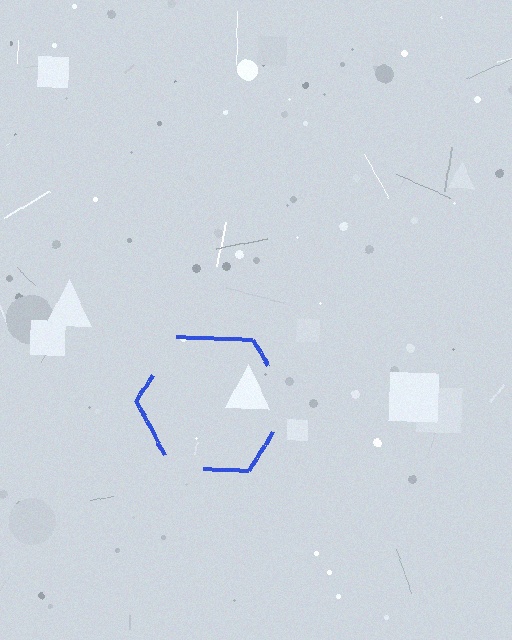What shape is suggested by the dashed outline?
The dashed outline suggests a hexagon.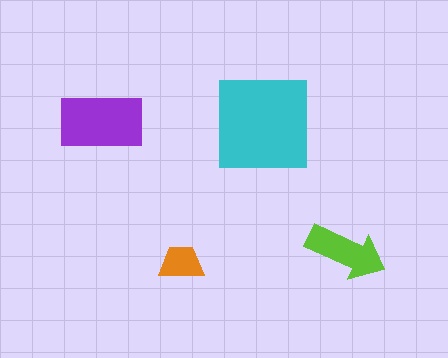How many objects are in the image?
There are 4 objects in the image.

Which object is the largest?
The cyan square.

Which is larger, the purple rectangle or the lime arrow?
The purple rectangle.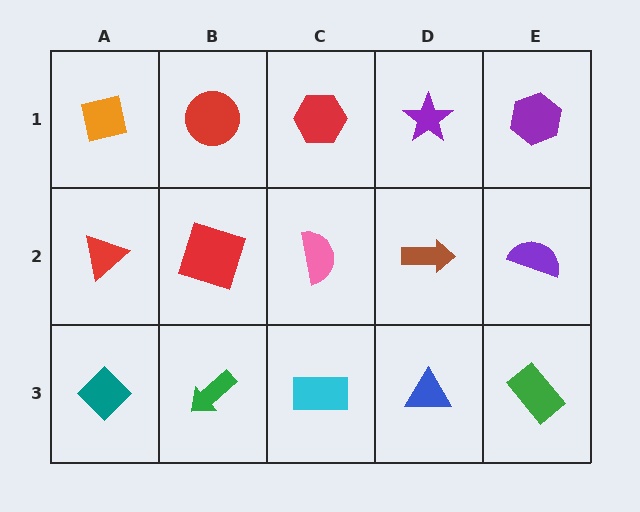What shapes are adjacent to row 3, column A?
A red triangle (row 2, column A), a green arrow (row 3, column B).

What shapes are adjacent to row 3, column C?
A pink semicircle (row 2, column C), a green arrow (row 3, column B), a blue triangle (row 3, column D).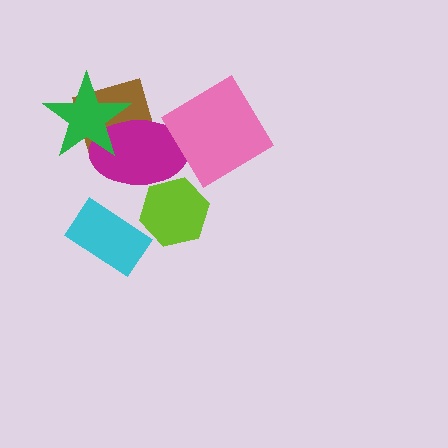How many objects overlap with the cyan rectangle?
0 objects overlap with the cyan rectangle.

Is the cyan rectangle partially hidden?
No, no other shape covers it.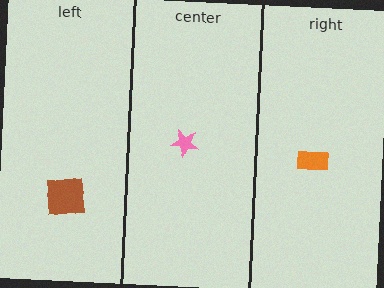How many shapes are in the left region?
1.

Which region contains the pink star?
The center region.